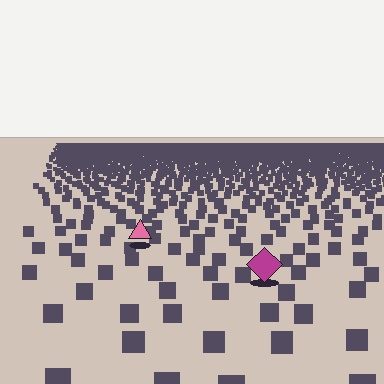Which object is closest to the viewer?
The magenta diamond is closest. The texture marks near it are larger and more spread out.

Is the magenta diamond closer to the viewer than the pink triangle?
Yes. The magenta diamond is closer — you can tell from the texture gradient: the ground texture is coarser near it.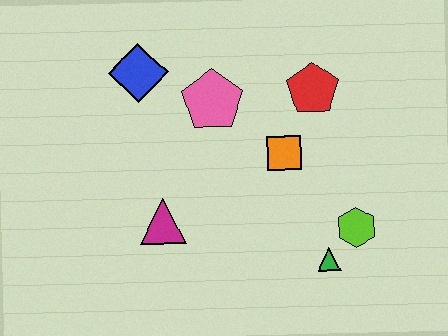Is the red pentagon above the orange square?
Yes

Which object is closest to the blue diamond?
The pink pentagon is closest to the blue diamond.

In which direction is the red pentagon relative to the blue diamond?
The red pentagon is to the right of the blue diamond.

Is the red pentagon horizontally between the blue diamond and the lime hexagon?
Yes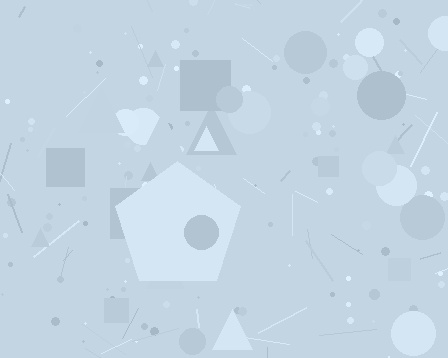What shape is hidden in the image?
A pentagon is hidden in the image.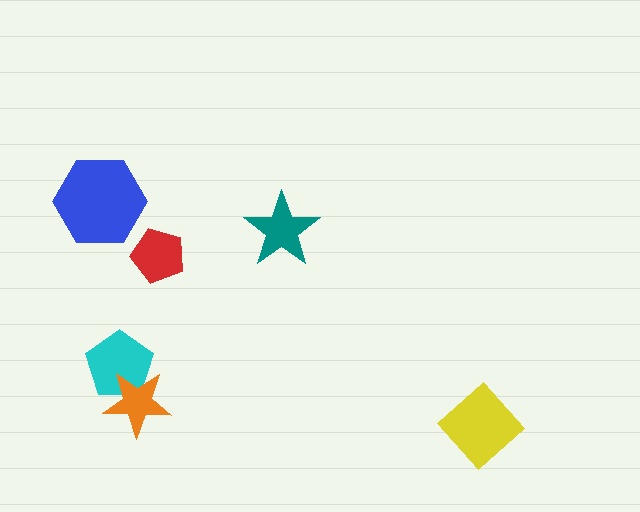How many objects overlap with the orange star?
1 object overlaps with the orange star.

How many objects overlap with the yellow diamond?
0 objects overlap with the yellow diamond.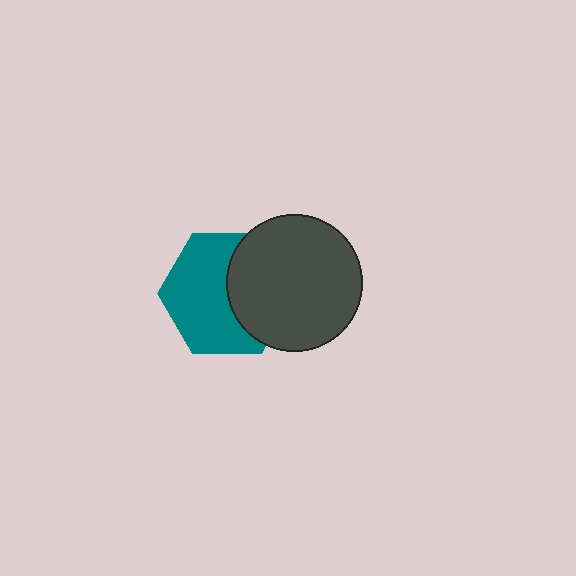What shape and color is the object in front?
The object in front is a dark gray circle.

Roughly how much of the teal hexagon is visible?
About half of it is visible (roughly 60%).